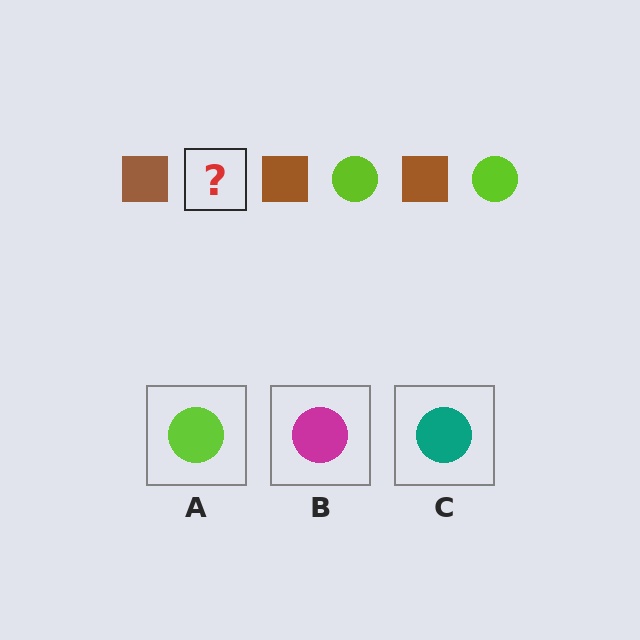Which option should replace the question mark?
Option A.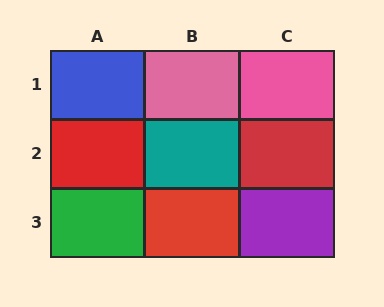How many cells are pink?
2 cells are pink.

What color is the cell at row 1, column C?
Pink.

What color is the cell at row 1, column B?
Pink.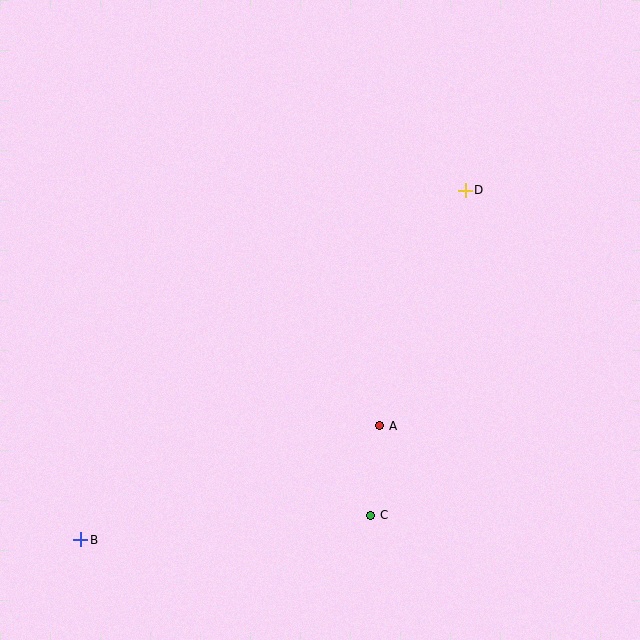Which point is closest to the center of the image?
Point A at (380, 426) is closest to the center.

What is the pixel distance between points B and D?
The distance between B and D is 519 pixels.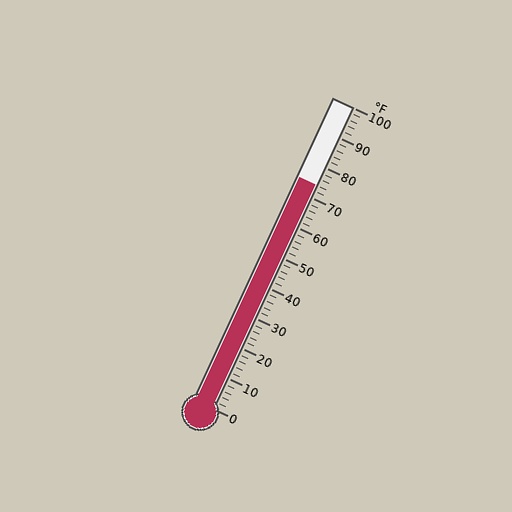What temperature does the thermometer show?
The thermometer shows approximately 74°F.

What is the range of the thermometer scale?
The thermometer scale ranges from 0°F to 100°F.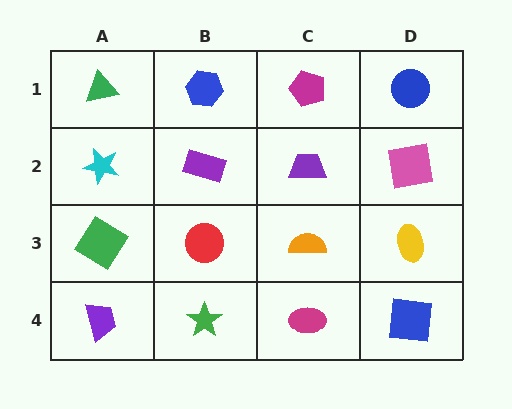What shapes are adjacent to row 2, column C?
A magenta pentagon (row 1, column C), an orange semicircle (row 3, column C), a purple rectangle (row 2, column B), a pink square (row 2, column D).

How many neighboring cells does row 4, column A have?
2.